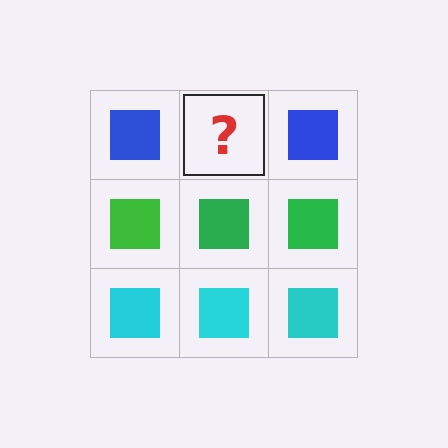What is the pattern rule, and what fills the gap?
The rule is that each row has a consistent color. The gap should be filled with a blue square.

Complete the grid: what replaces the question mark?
The question mark should be replaced with a blue square.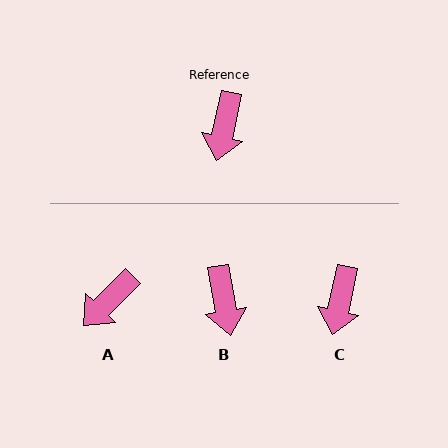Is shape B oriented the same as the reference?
No, it is off by about 22 degrees.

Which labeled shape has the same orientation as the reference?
C.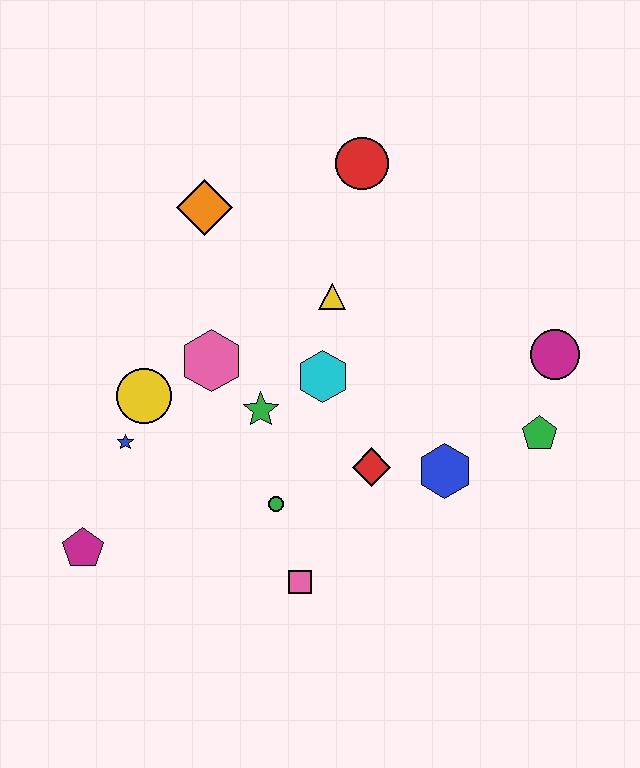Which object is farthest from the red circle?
The magenta pentagon is farthest from the red circle.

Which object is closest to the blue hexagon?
The red diamond is closest to the blue hexagon.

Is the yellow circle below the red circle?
Yes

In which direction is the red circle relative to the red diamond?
The red circle is above the red diamond.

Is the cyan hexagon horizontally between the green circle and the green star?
No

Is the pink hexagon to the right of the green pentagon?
No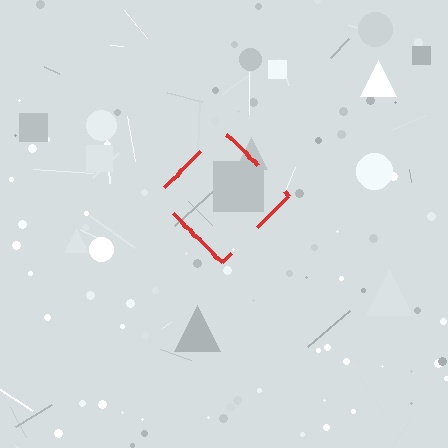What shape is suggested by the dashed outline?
The dashed outline suggests a diamond.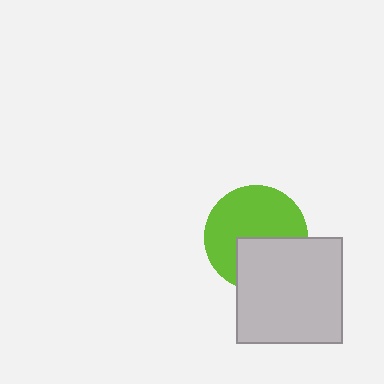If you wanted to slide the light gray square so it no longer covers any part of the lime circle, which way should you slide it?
Slide it down — that is the most direct way to separate the two shapes.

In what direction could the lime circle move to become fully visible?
The lime circle could move up. That would shift it out from behind the light gray square entirely.